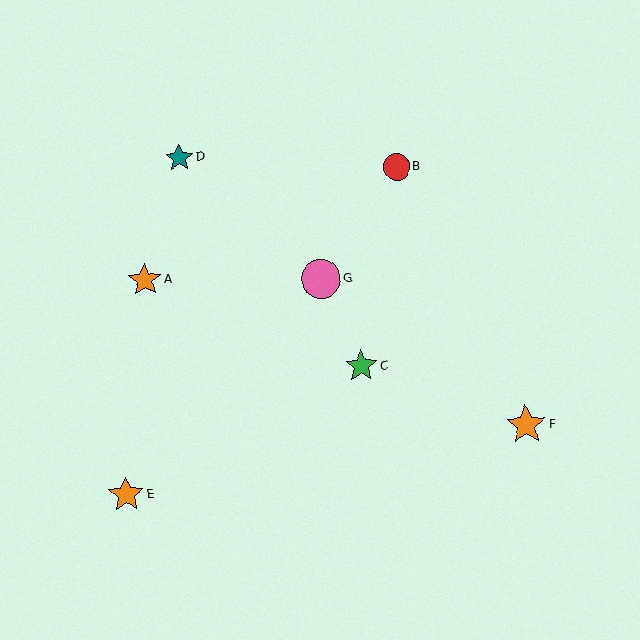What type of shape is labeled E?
Shape E is an orange star.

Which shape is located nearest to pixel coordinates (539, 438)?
The orange star (labeled F) at (526, 425) is nearest to that location.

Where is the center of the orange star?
The center of the orange star is at (145, 280).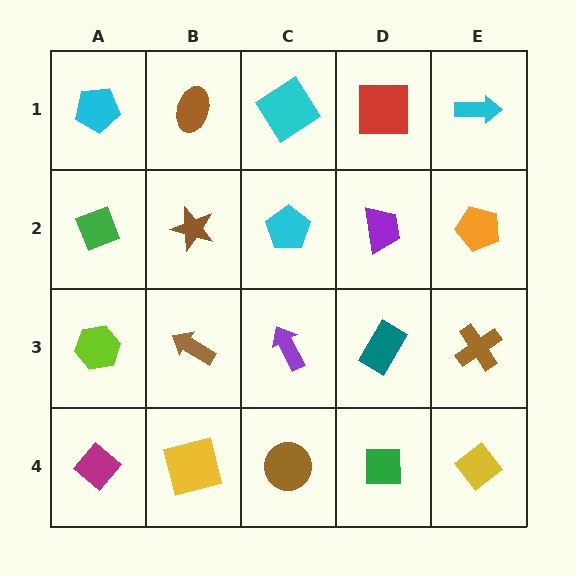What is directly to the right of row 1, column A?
A brown ellipse.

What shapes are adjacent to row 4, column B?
A brown arrow (row 3, column B), a magenta diamond (row 4, column A), a brown circle (row 4, column C).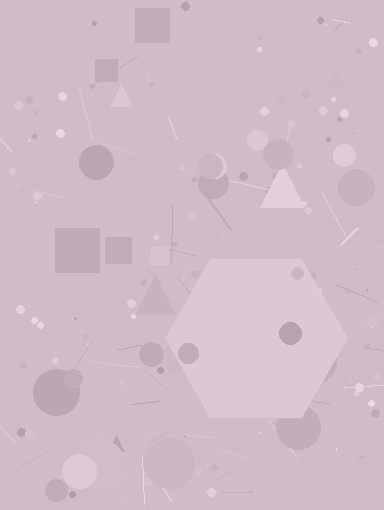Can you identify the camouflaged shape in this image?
The camouflaged shape is a hexagon.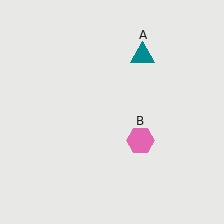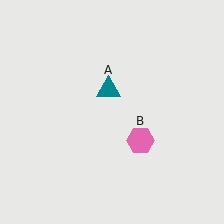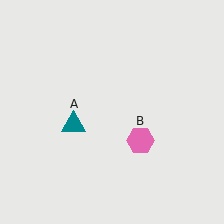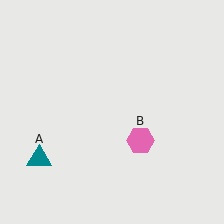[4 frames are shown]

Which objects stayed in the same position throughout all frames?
Pink hexagon (object B) remained stationary.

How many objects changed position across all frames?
1 object changed position: teal triangle (object A).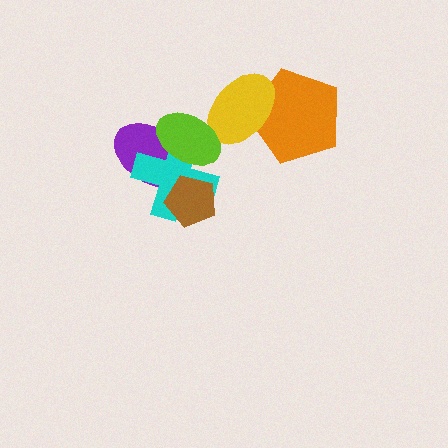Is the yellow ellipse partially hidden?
Yes, it is partially covered by another shape.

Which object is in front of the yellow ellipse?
The lime ellipse is in front of the yellow ellipse.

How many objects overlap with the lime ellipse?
3 objects overlap with the lime ellipse.